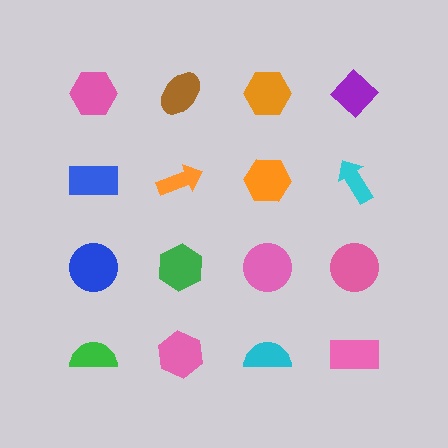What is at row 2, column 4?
A cyan arrow.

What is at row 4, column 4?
A pink rectangle.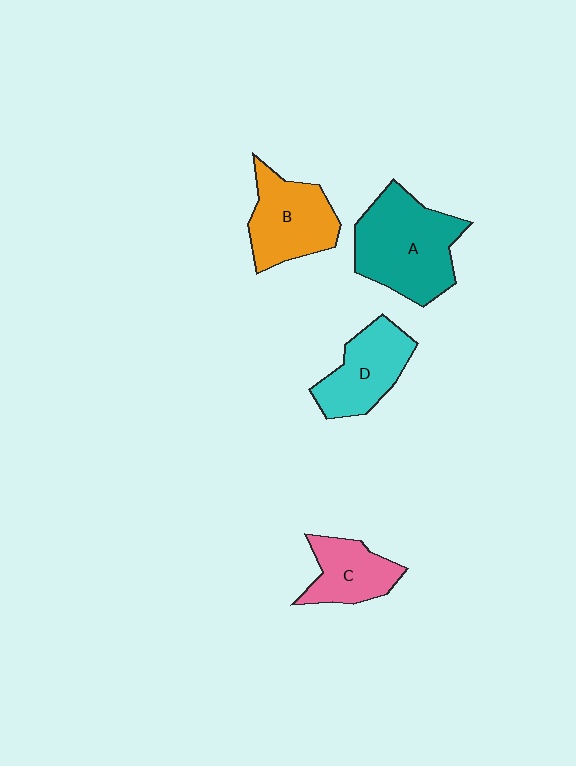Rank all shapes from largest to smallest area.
From largest to smallest: A (teal), B (orange), D (cyan), C (pink).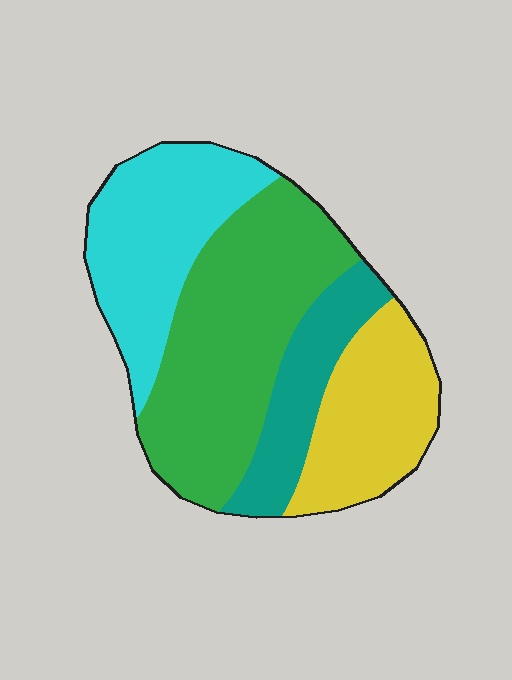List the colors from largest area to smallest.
From largest to smallest: green, cyan, yellow, teal.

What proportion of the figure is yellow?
Yellow covers 21% of the figure.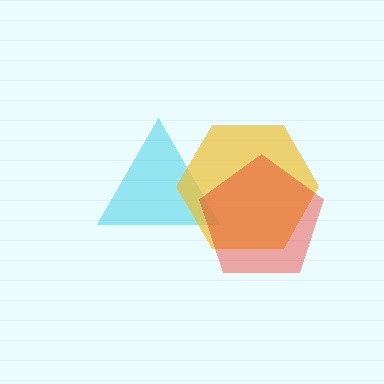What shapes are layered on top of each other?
The layered shapes are: a cyan triangle, a yellow hexagon, a red pentagon.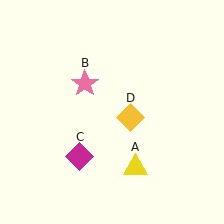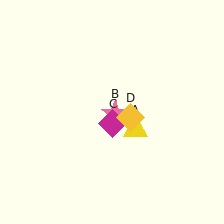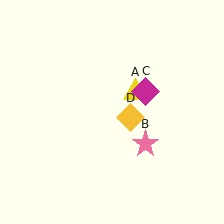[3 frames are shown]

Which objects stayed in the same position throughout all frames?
Yellow diamond (object D) remained stationary.